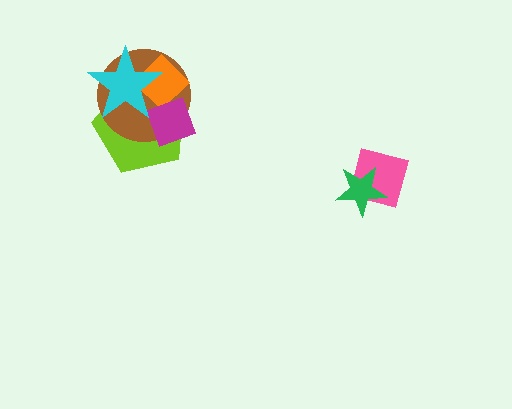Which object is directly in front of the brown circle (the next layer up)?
The orange diamond is directly in front of the brown circle.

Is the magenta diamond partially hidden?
Yes, it is partially covered by another shape.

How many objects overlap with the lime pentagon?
4 objects overlap with the lime pentagon.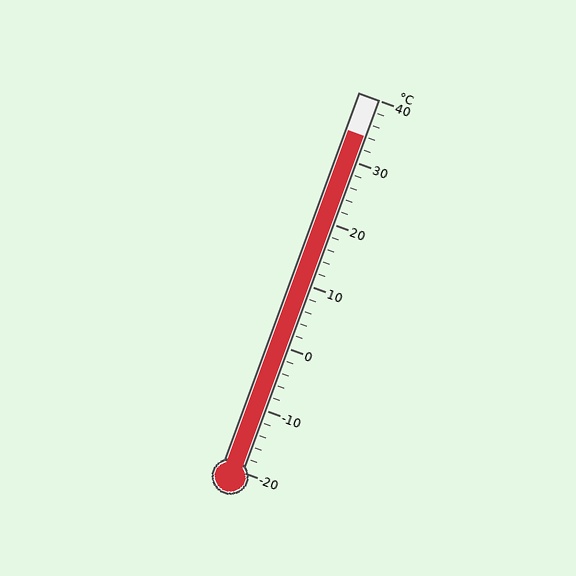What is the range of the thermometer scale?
The thermometer scale ranges from -20°C to 40°C.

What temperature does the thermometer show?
The thermometer shows approximately 34°C.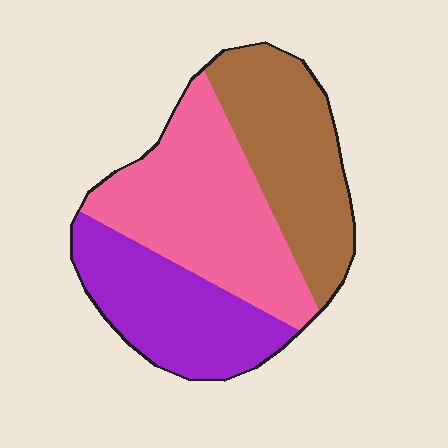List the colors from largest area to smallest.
From largest to smallest: pink, brown, purple.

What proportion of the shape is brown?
Brown covers about 30% of the shape.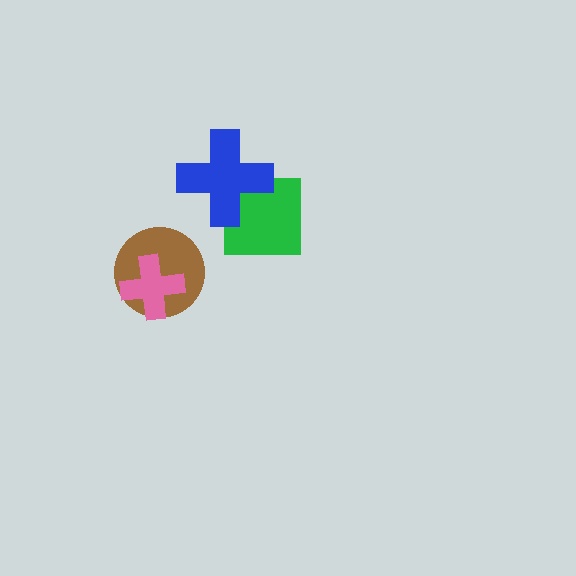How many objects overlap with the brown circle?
1 object overlaps with the brown circle.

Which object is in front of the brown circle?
The pink cross is in front of the brown circle.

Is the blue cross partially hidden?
No, no other shape covers it.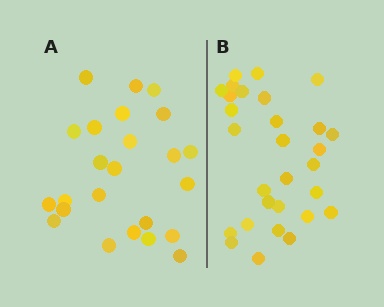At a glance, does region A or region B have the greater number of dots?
Region B (the right region) has more dots.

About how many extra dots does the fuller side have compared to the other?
Region B has about 5 more dots than region A.